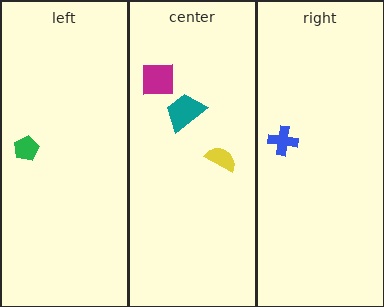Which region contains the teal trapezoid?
The center region.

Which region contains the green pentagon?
The left region.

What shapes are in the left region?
The green pentagon.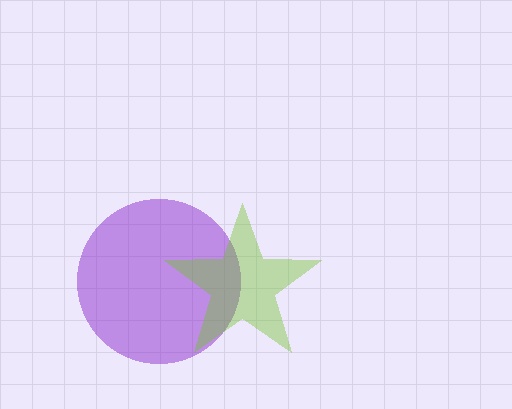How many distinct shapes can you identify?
There are 2 distinct shapes: a purple circle, a lime star.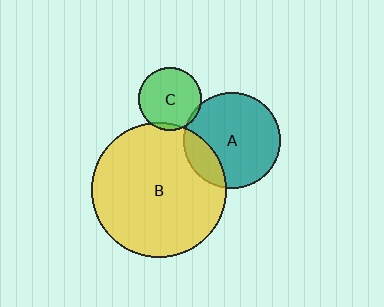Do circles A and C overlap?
Yes.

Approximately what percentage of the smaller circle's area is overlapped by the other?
Approximately 5%.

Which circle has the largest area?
Circle B (yellow).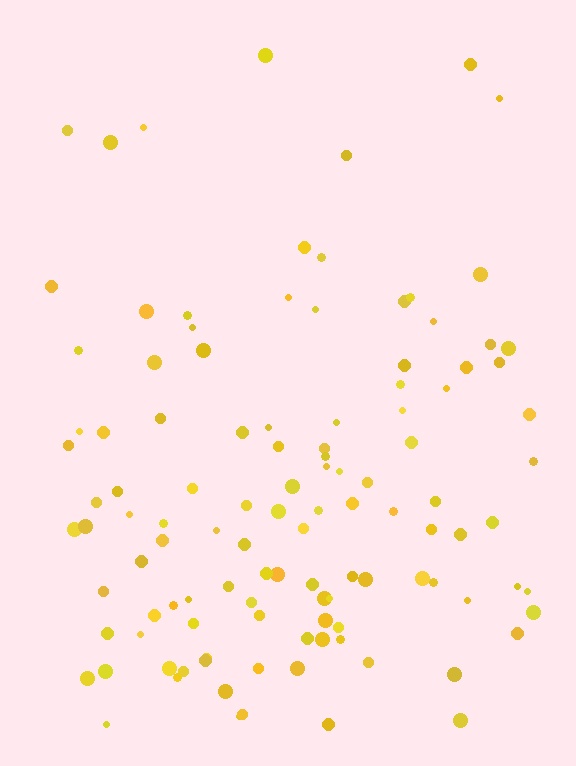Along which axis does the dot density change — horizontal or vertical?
Vertical.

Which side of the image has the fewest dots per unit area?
The top.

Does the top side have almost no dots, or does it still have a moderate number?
Still a moderate number, just noticeably fewer than the bottom.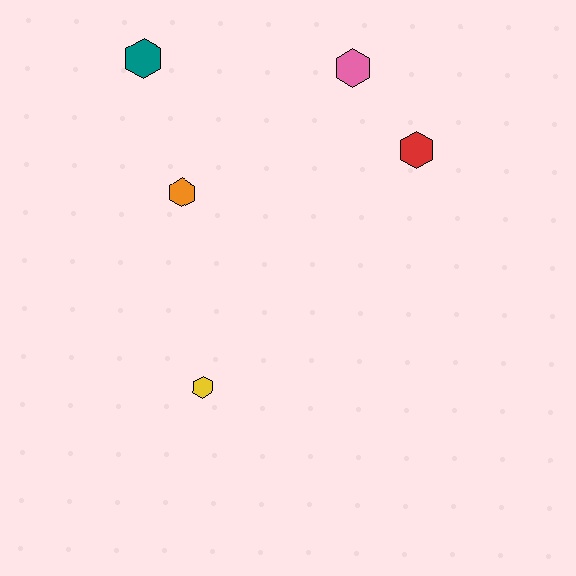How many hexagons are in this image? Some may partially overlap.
There are 5 hexagons.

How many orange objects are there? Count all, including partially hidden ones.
There is 1 orange object.